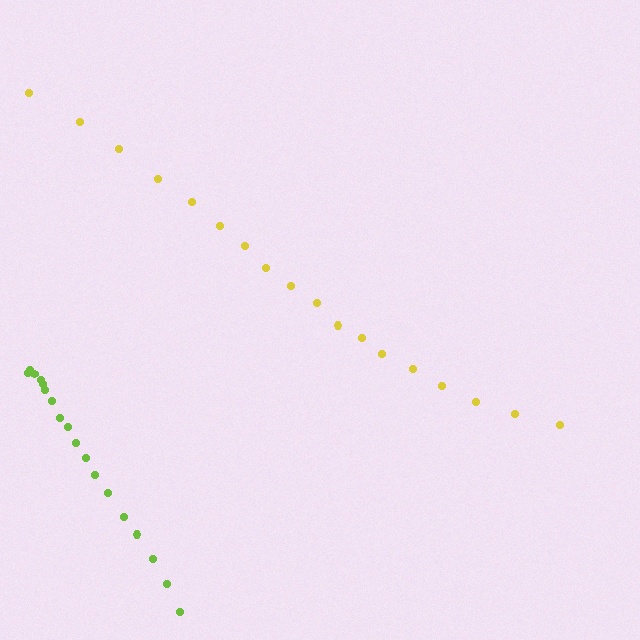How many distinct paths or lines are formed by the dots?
There are 2 distinct paths.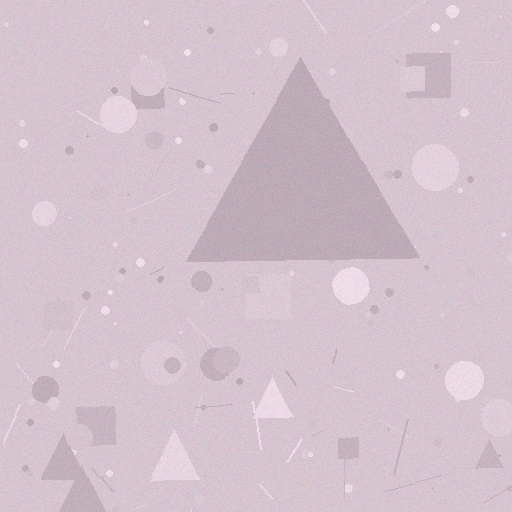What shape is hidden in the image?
A triangle is hidden in the image.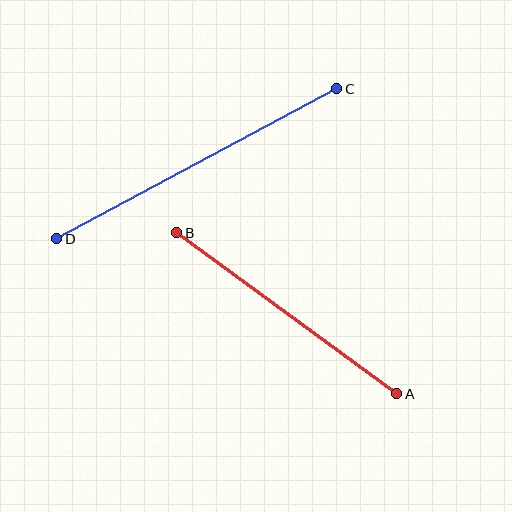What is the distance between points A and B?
The distance is approximately 273 pixels.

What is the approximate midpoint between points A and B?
The midpoint is at approximately (287, 313) pixels.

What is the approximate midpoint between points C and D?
The midpoint is at approximately (197, 164) pixels.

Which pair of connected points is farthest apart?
Points C and D are farthest apart.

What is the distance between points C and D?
The distance is approximately 317 pixels.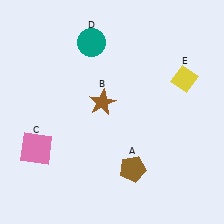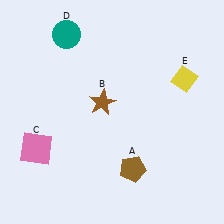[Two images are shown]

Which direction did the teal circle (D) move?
The teal circle (D) moved left.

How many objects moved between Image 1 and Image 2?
1 object moved between the two images.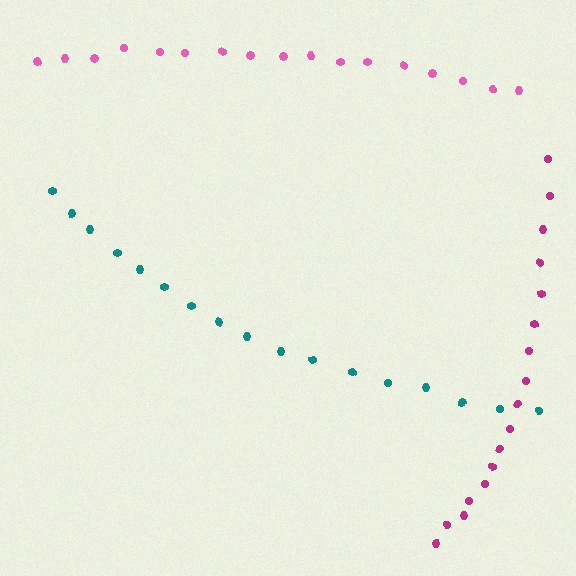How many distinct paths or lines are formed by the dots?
There are 3 distinct paths.